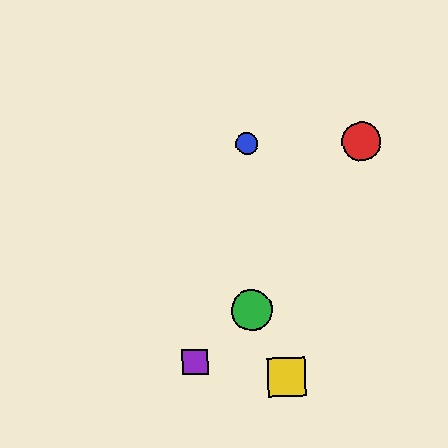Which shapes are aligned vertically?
The blue circle, the green circle are aligned vertically.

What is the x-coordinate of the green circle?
The green circle is at x≈252.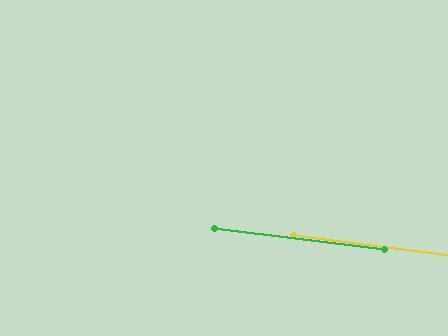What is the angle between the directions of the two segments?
Approximately 0 degrees.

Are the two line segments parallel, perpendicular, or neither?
Parallel — their directions differ by only 0.0°.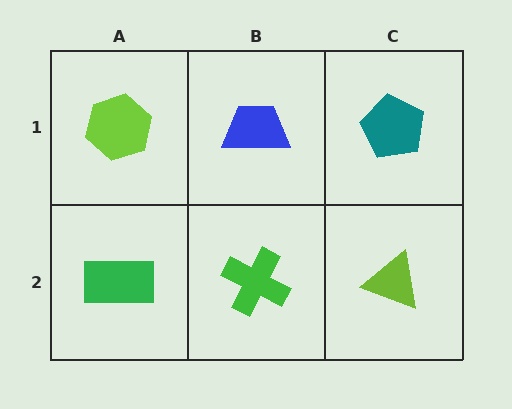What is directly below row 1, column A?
A green rectangle.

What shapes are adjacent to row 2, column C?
A teal pentagon (row 1, column C), a green cross (row 2, column B).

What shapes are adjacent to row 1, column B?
A green cross (row 2, column B), a lime hexagon (row 1, column A), a teal pentagon (row 1, column C).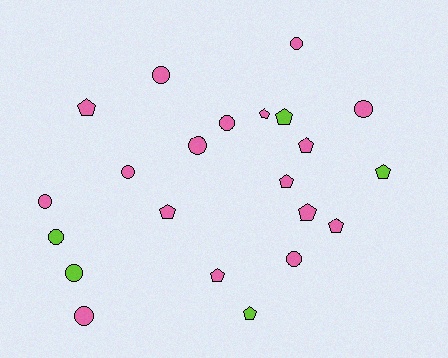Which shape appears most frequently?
Pentagon, with 11 objects.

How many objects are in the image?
There are 22 objects.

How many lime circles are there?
There are 2 lime circles.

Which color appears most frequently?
Pink, with 17 objects.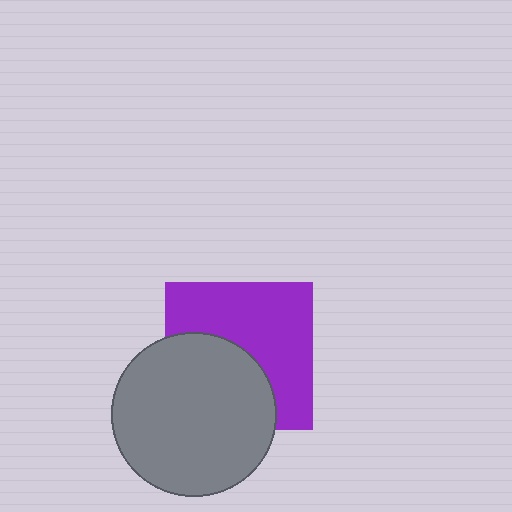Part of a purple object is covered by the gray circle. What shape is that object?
It is a square.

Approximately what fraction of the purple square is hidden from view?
Roughly 43% of the purple square is hidden behind the gray circle.